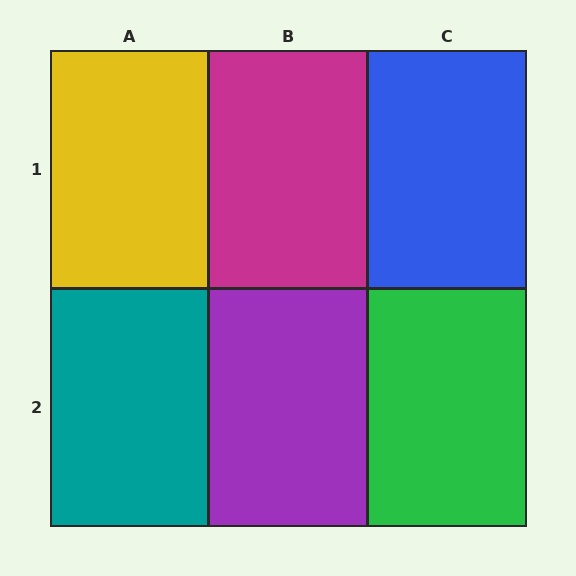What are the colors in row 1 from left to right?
Yellow, magenta, blue.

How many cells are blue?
1 cell is blue.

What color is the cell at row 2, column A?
Teal.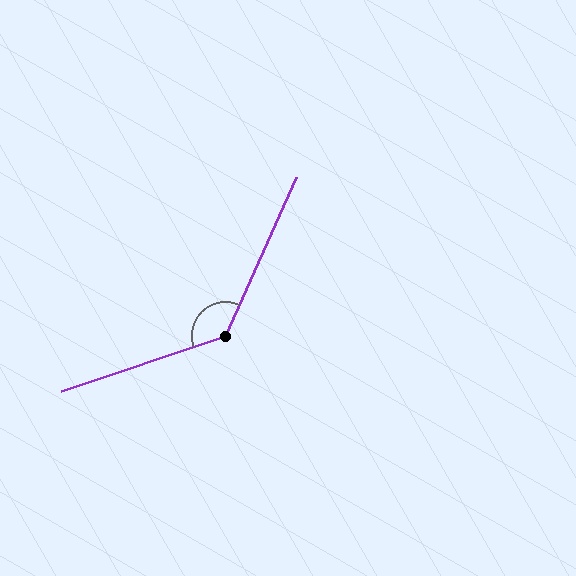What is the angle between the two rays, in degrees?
Approximately 133 degrees.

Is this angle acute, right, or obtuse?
It is obtuse.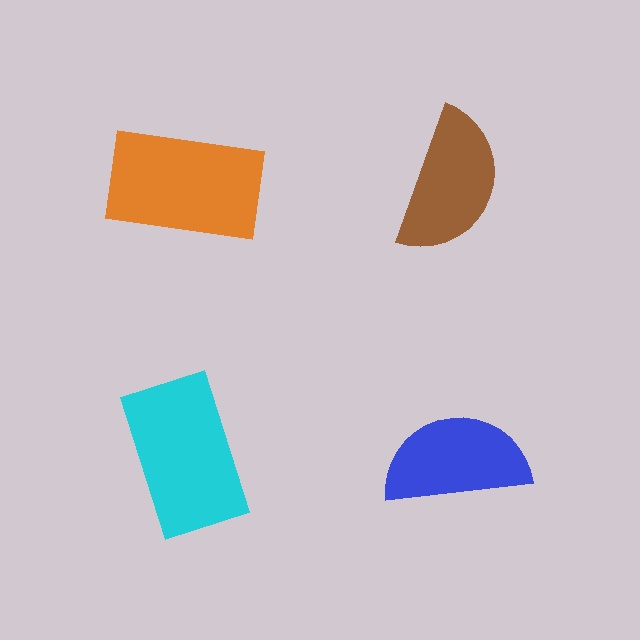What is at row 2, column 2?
A blue semicircle.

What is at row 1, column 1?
An orange rectangle.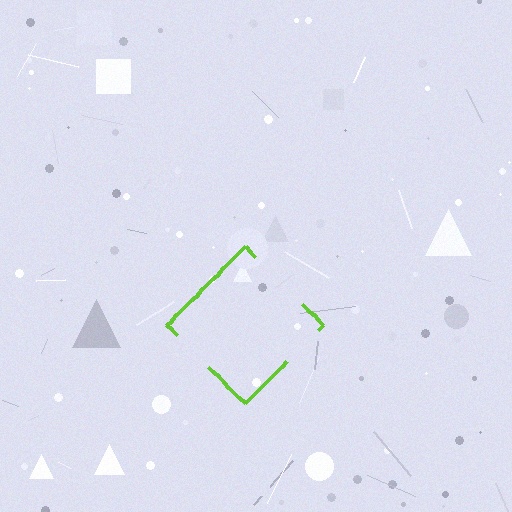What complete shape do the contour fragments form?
The contour fragments form a diamond.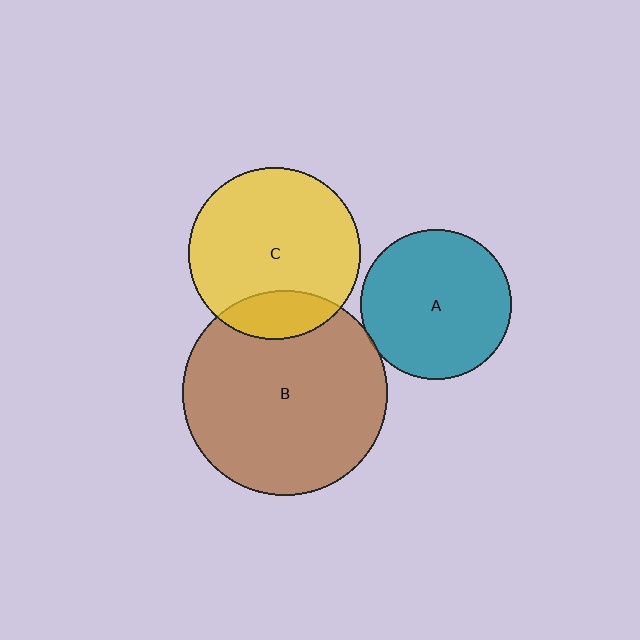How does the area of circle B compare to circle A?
Approximately 1.9 times.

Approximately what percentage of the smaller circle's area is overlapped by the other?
Approximately 20%.